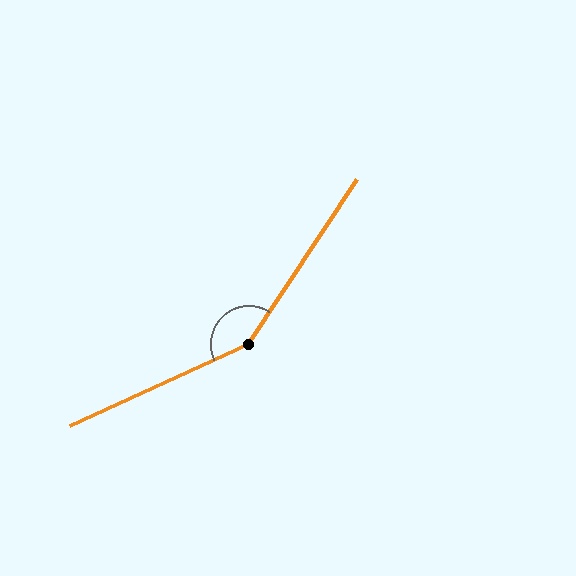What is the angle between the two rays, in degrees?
Approximately 148 degrees.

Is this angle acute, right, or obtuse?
It is obtuse.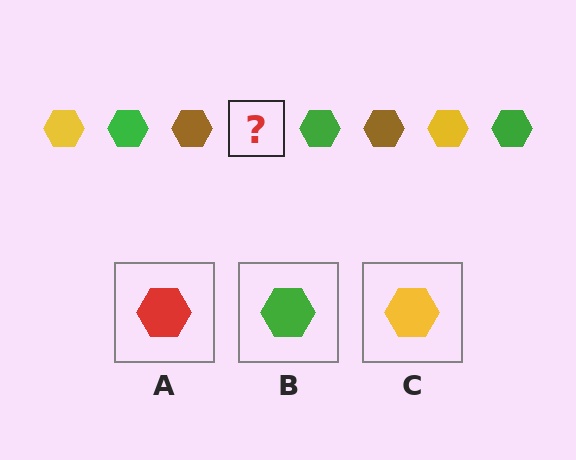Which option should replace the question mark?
Option C.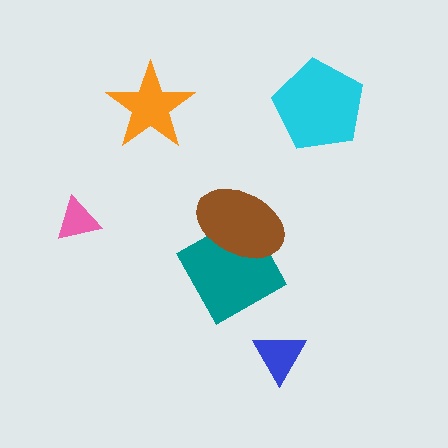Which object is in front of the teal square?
The brown ellipse is in front of the teal square.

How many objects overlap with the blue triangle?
0 objects overlap with the blue triangle.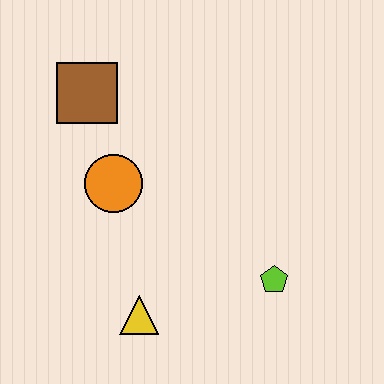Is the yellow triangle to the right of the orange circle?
Yes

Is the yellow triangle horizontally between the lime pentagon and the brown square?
Yes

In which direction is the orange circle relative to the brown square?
The orange circle is below the brown square.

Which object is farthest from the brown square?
The lime pentagon is farthest from the brown square.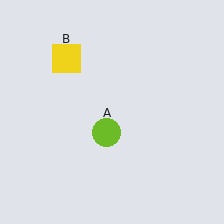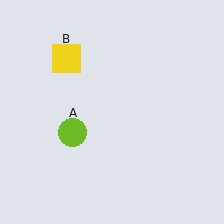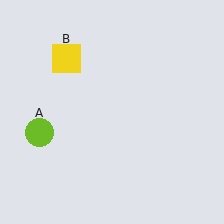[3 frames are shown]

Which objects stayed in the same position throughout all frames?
Yellow square (object B) remained stationary.